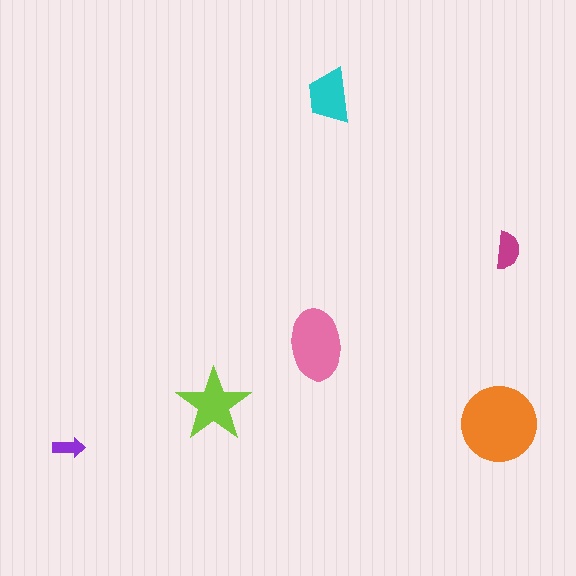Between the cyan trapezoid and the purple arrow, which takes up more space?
The cyan trapezoid.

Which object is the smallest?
The purple arrow.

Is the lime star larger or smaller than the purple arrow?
Larger.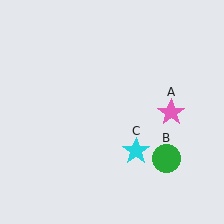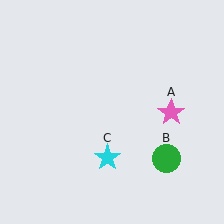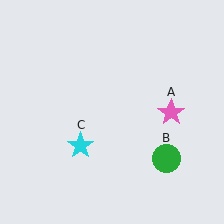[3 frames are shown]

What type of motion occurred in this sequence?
The cyan star (object C) rotated clockwise around the center of the scene.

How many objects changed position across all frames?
1 object changed position: cyan star (object C).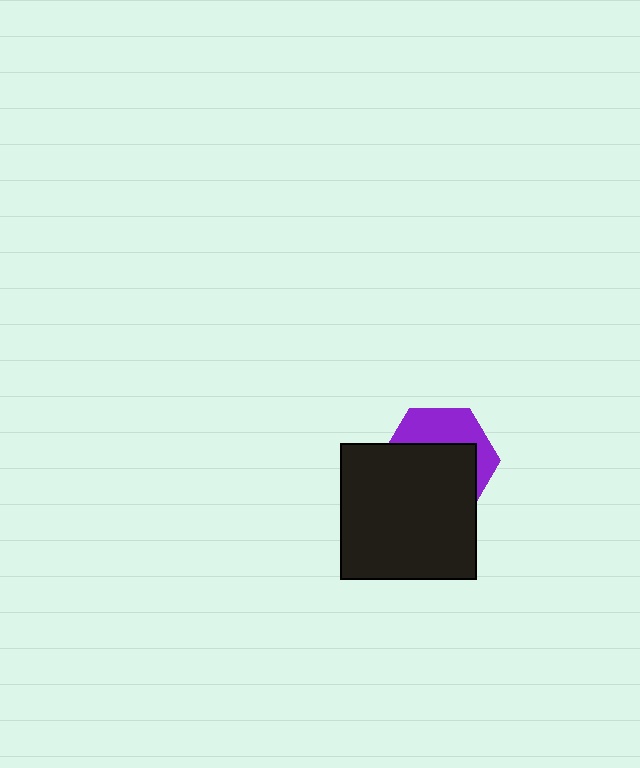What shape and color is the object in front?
The object in front is a black square.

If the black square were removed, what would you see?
You would see the complete purple hexagon.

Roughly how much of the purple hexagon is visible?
A small part of it is visible (roughly 38%).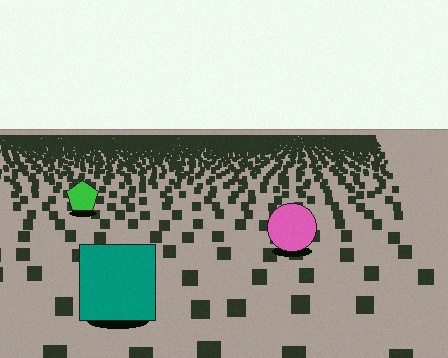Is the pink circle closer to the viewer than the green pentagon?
Yes. The pink circle is closer — you can tell from the texture gradient: the ground texture is coarser near it.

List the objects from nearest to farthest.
From nearest to farthest: the teal square, the pink circle, the green pentagon.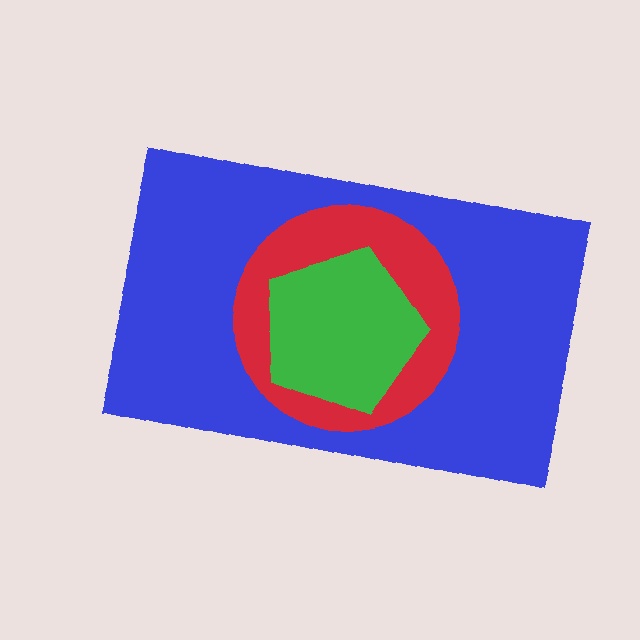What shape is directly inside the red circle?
The green pentagon.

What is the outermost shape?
The blue rectangle.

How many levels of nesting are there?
3.